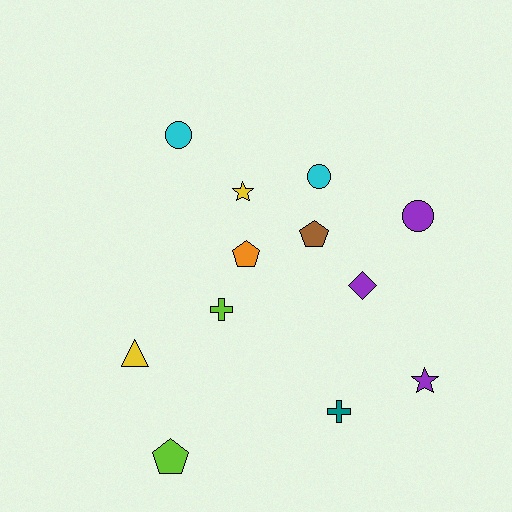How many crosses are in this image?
There are 2 crosses.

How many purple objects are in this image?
There are 3 purple objects.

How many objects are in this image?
There are 12 objects.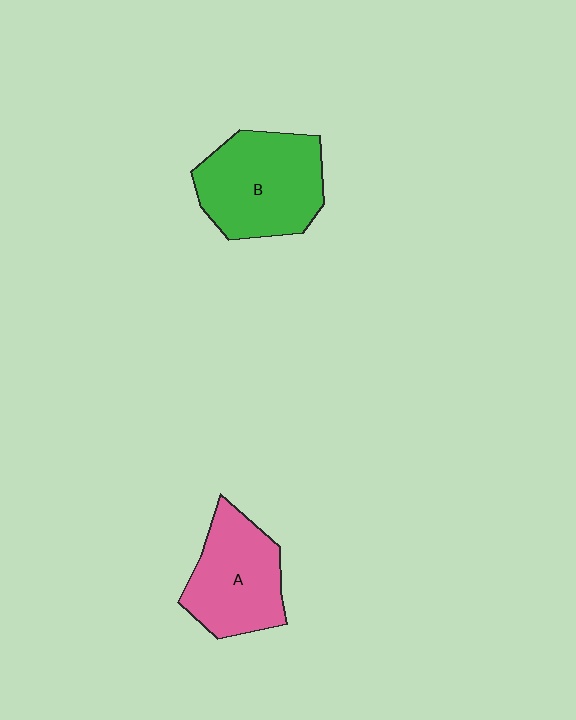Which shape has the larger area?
Shape B (green).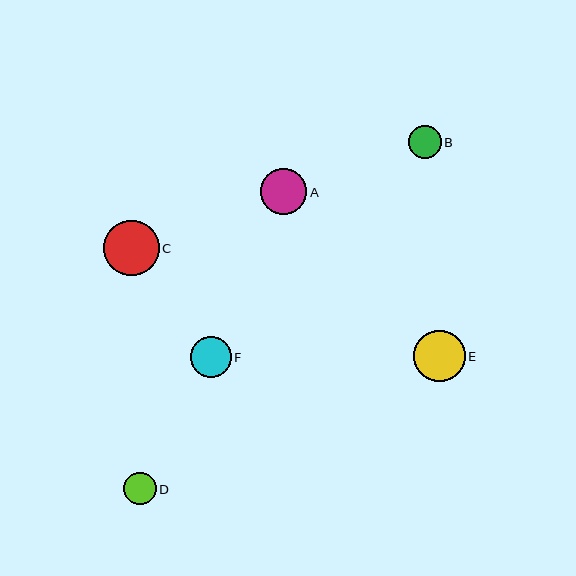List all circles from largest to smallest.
From largest to smallest: C, E, A, F, B, D.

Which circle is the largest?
Circle C is the largest with a size of approximately 56 pixels.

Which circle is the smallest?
Circle D is the smallest with a size of approximately 32 pixels.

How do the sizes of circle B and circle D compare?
Circle B and circle D are approximately the same size.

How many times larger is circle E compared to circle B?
Circle E is approximately 1.6 times the size of circle B.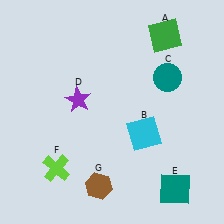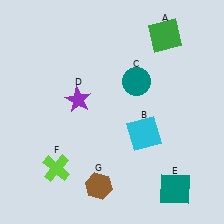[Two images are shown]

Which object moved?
The teal circle (C) moved left.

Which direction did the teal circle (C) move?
The teal circle (C) moved left.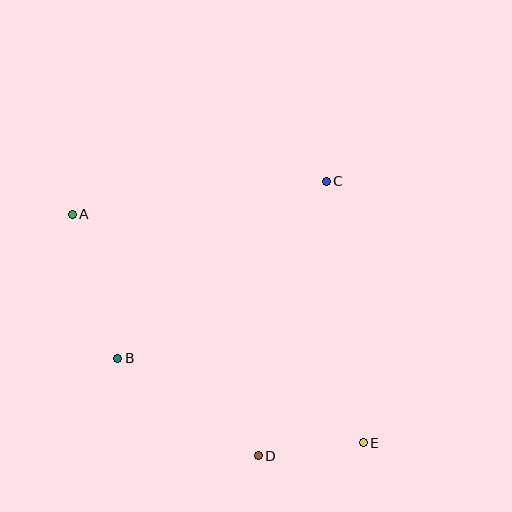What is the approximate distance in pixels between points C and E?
The distance between C and E is approximately 264 pixels.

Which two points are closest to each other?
Points D and E are closest to each other.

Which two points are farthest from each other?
Points A and E are farthest from each other.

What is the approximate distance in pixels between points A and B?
The distance between A and B is approximately 151 pixels.